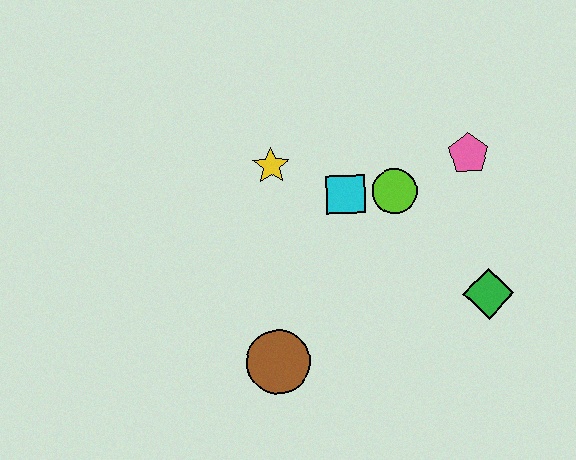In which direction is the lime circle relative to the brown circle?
The lime circle is above the brown circle.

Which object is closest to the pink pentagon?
The lime circle is closest to the pink pentagon.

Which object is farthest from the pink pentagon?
The brown circle is farthest from the pink pentagon.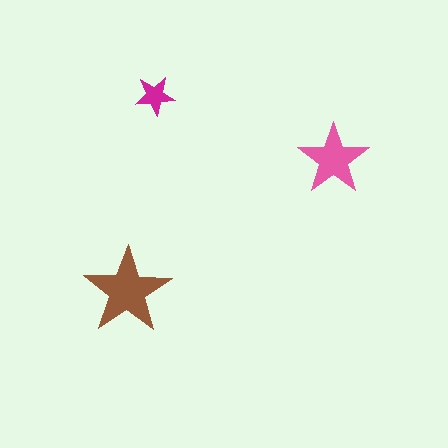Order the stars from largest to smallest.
the brown one, the pink one, the magenta one.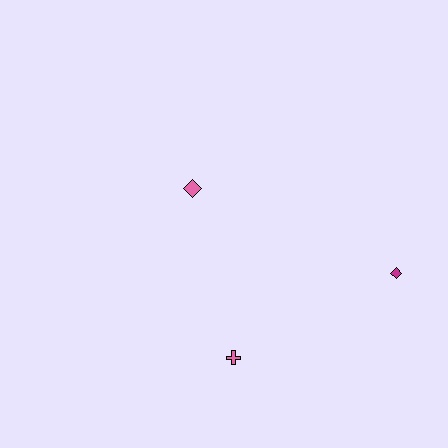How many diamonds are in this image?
There are 2 diamonds.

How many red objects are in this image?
There are no red objects.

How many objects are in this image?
There are 3 objects.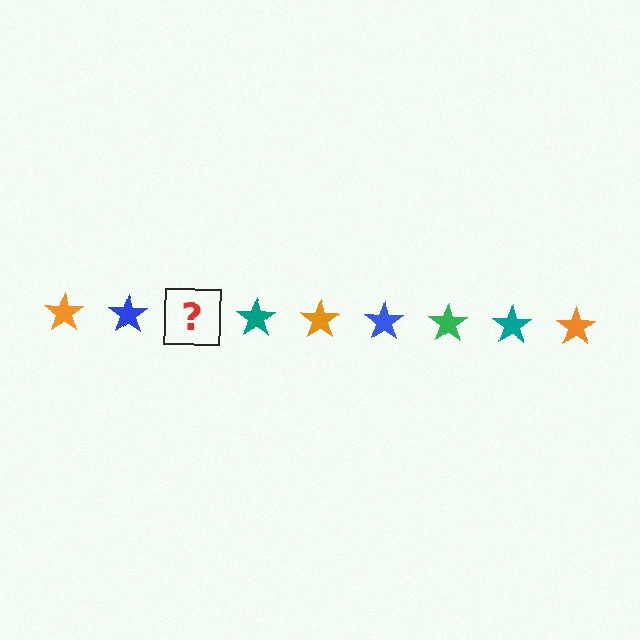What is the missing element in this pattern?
The missing element is a green star.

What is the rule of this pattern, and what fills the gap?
The rule is that the pattern cycles through orange, blue, green, teal stars. The gap should be filled with a green star.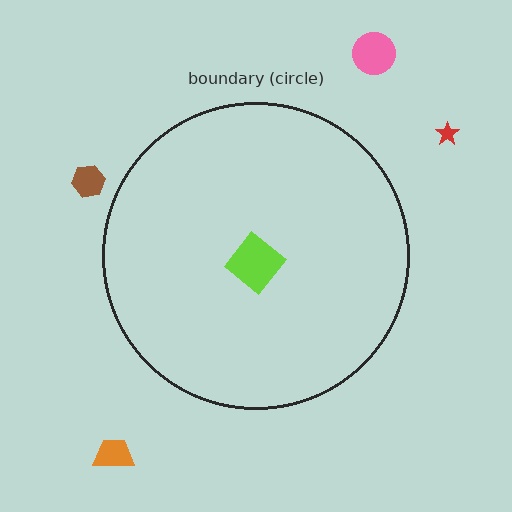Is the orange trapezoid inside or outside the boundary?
Outside.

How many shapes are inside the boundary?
1 inside, 4 outside.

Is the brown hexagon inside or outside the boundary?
Outside.